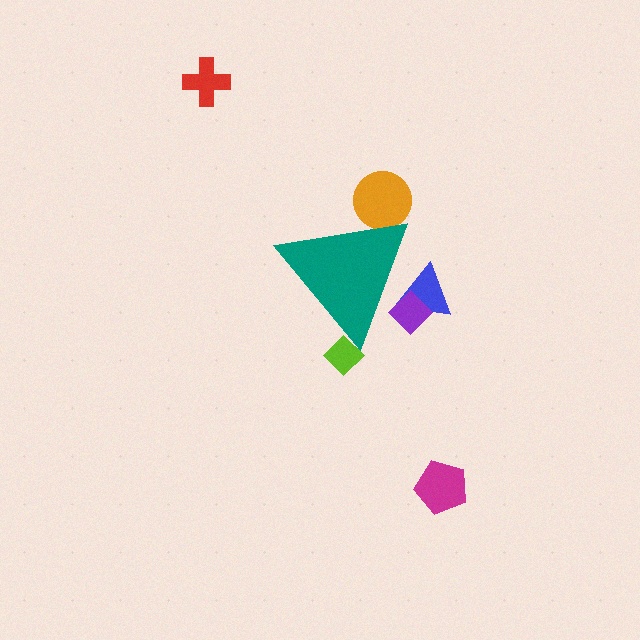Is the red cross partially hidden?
No, the red cross is fully visible.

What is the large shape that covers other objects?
A teal triangle.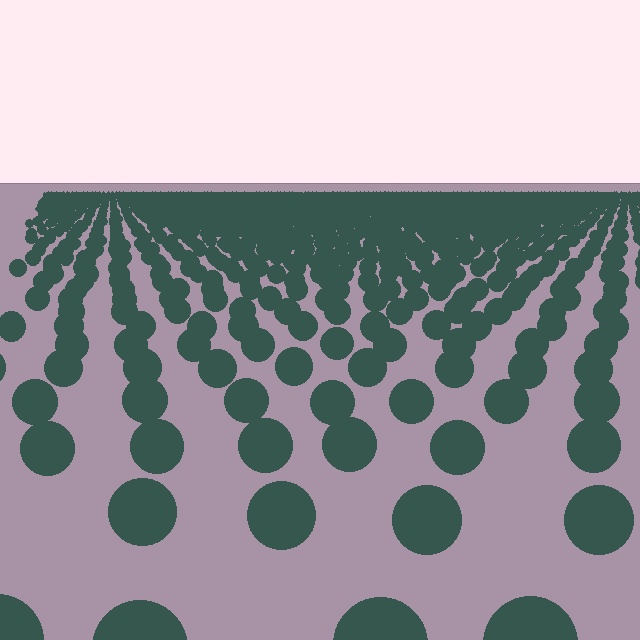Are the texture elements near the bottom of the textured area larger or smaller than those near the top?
Larger. Near the bottom, elements are closer to the viewer and appear at a bigger on-screen size.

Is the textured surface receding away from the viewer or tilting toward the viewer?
The surface is receding away from the viewer. Texture elements get smaller and denser toward the top.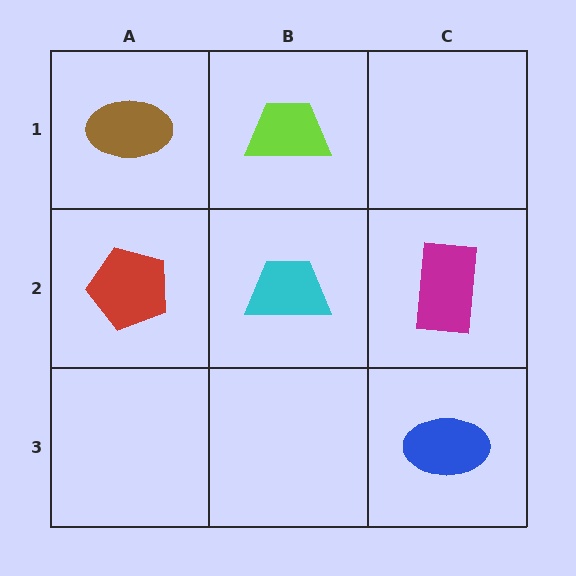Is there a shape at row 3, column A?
No, that cell is empty.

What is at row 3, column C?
A blue ellipse.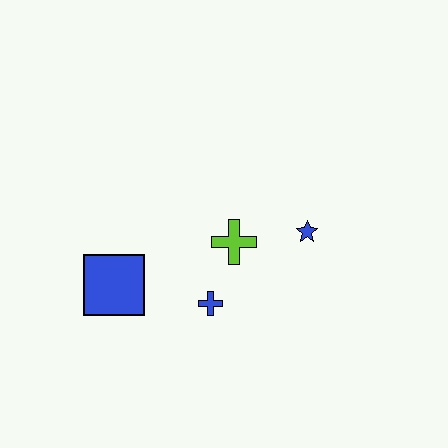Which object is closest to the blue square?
The blue cross is closest to the blue square.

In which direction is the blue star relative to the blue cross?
The blue star is to the right of the blue cross.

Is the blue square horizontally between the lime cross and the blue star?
No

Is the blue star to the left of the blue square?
No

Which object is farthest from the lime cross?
The blue square is farthest from the lime cross.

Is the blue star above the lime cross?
Yes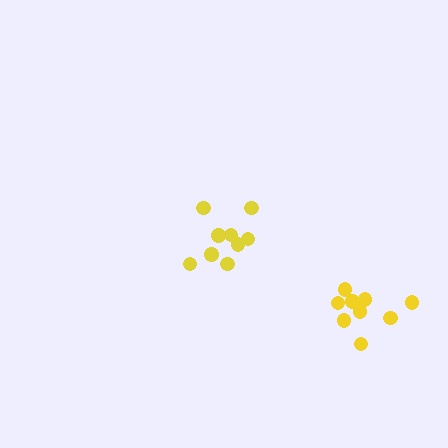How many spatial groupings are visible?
There are 2 spatial groupings.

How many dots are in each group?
Group 1: 9 dots, Group 2: 9 dots (18 total).